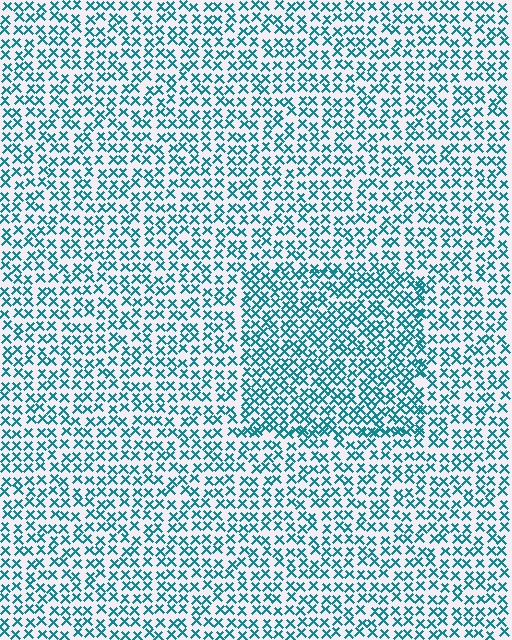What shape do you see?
I see a rectangle.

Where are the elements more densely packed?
The elements are more densely packed inside the rectangle boundary.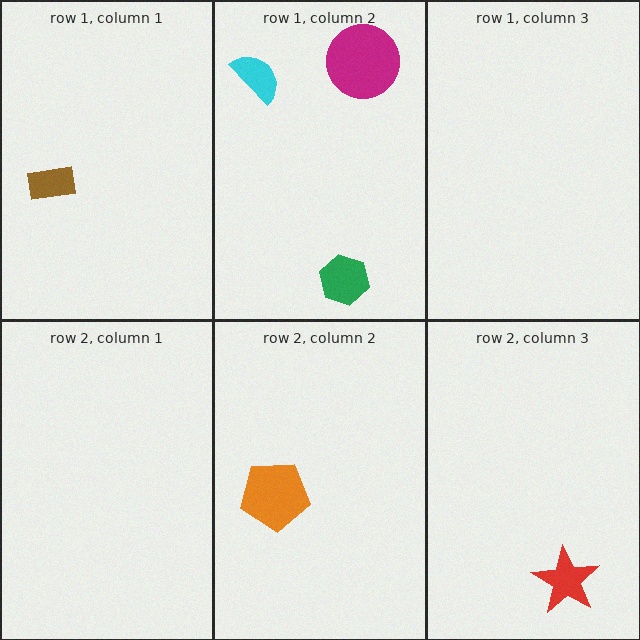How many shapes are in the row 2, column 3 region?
1.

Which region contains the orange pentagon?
The row 2, column 2 region.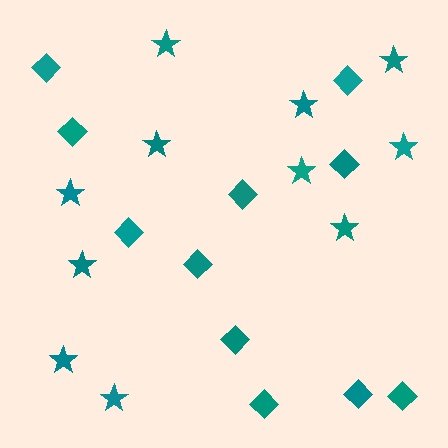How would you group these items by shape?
There are 2 groups: one group of stars (11) and one group of diamonds (11).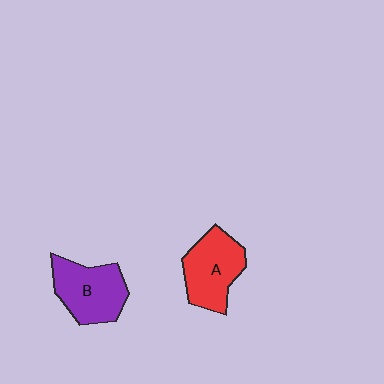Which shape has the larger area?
Shape B (purple).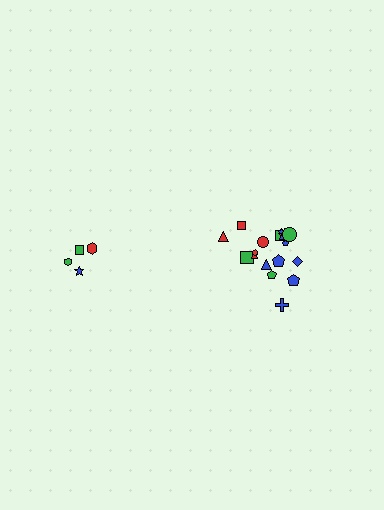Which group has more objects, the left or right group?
The right group.